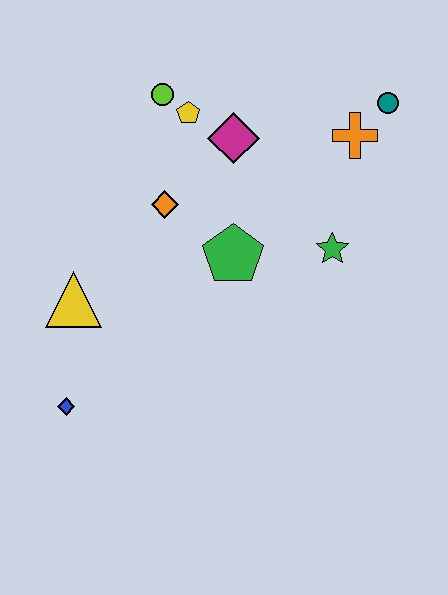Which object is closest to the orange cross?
The teal circle is closest to the orange cross.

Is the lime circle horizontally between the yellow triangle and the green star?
Yes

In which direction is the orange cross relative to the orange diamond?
The orange cross is to the right of the orange diamond.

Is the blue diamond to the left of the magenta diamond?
Yes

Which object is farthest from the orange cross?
The blue diamond is farthest from the orange cross.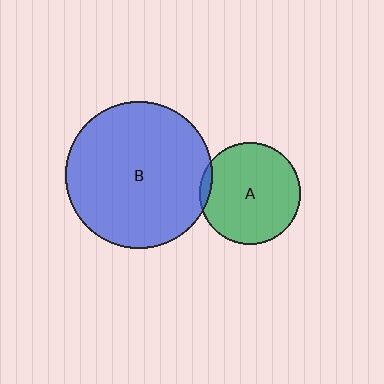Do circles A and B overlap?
Yes.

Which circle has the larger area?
Circle B (blue).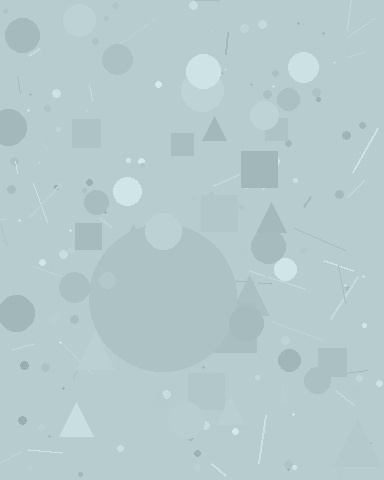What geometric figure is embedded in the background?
A circle is embedded in the background.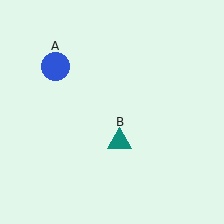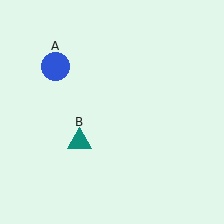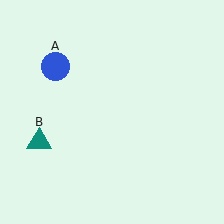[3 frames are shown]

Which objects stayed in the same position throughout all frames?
Blue circle (object A) remained stationary.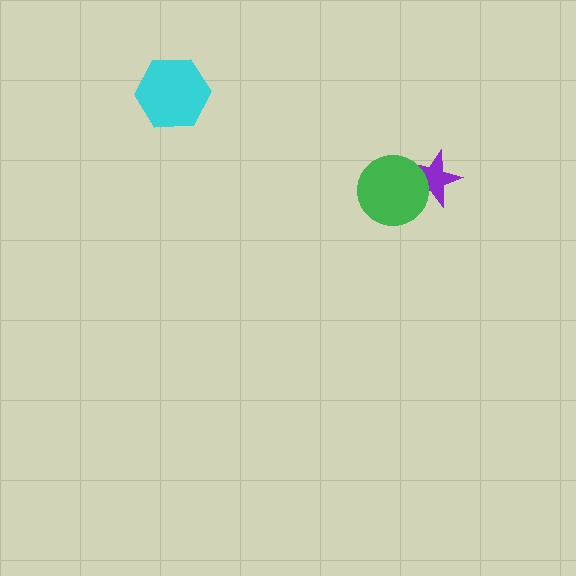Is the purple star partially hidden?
Yes, it is partially covered by another shape.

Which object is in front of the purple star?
The green circle is in front of the purple star.